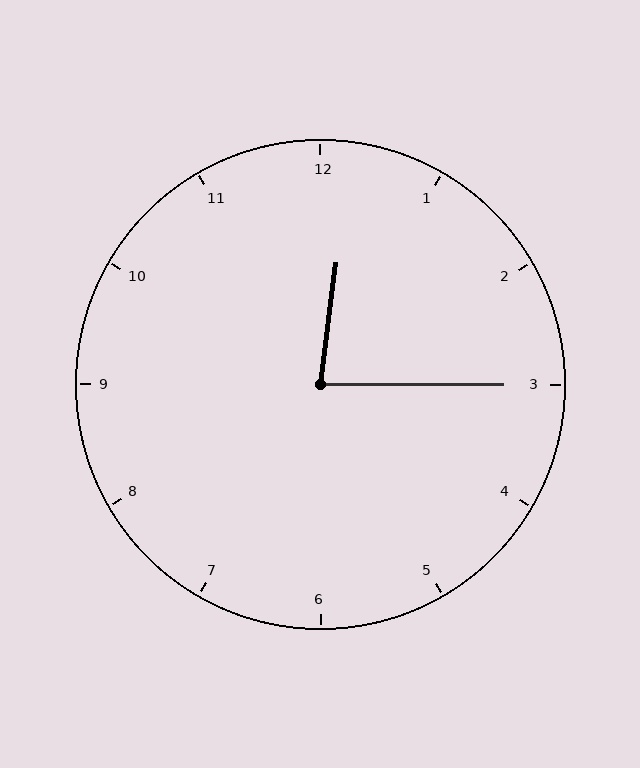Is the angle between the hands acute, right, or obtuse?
It is acute.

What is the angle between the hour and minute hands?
Approximately 82 degrees.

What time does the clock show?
12:15.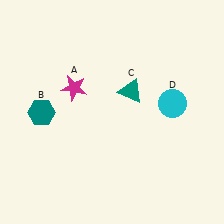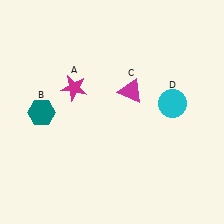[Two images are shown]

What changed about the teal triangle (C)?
In Image 1, C is teal. In Image 2, it changed to magenta.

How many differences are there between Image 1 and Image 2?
There is 1 difference between the two images.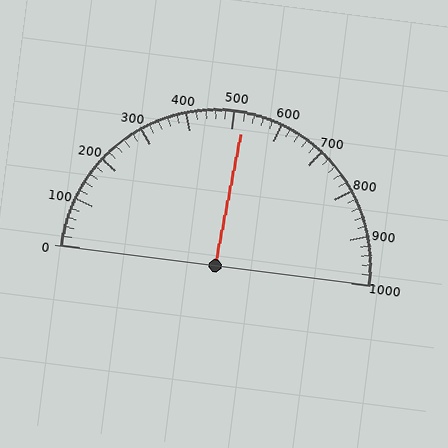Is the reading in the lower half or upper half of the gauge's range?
The reading is in the upper half of the range (0 to 1000).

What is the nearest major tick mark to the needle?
The nearest major tick mark is 500.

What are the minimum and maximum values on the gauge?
The gauge ranges from 0 to 1000.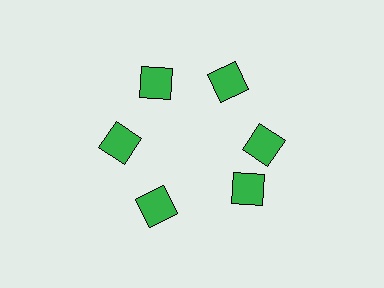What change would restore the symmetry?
The symmetry would be restored by rotating it back into even spacing with its neighbors so that all 6 squares sit at equal angles and equal distance from the center.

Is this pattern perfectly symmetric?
No. The 6 green squares are arranged in a ring, but one element near the 5 o'clock position is rotated out of alignment along the ring, breaking the 6-fold rotational symmetry.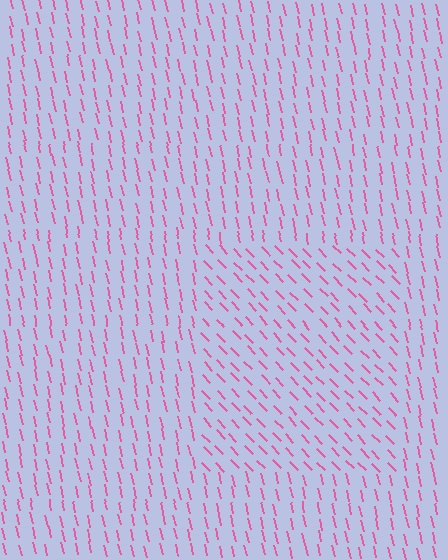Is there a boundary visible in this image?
Yes, there is a texture boundary formed by a change in line orientation.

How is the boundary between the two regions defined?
The boundary is defined purely by a change in line orientation (approximately 31 degrees difference). All lines are the same color and thickness.